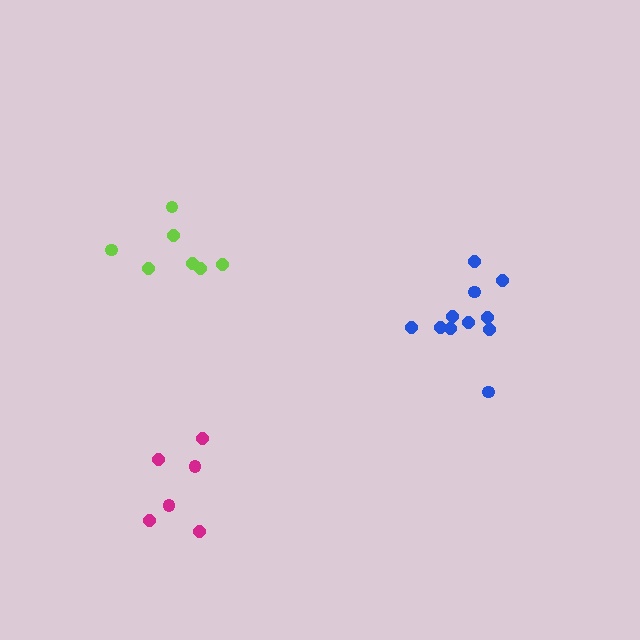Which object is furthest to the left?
The lime cluster is leftmost.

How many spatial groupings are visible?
There are 3 spatial groupings.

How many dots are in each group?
Group 1: 11 dots, Group 2: 7 dots, Group 3: 6 dots (24 total).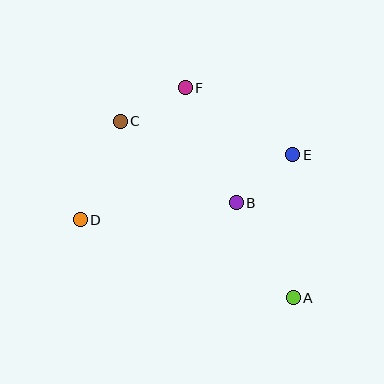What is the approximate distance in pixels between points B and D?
The distance between B and D is approximately 157 pixels.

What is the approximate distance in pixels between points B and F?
The distance between B and F is approximately 126 pixels.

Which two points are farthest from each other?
Points A and C are farthest from each other.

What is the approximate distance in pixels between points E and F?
The distance between E and F is approximately 127 pixels.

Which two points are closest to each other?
Points C and F are closest to each other.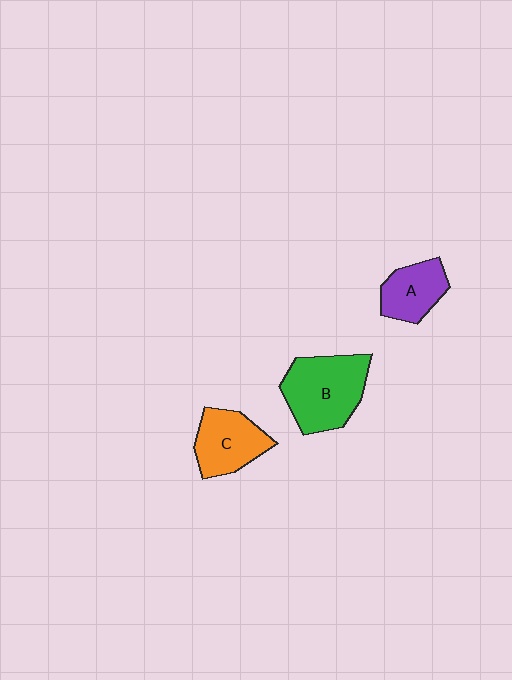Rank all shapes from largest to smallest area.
From largest to smallest: B (green), C (orange), A (purple).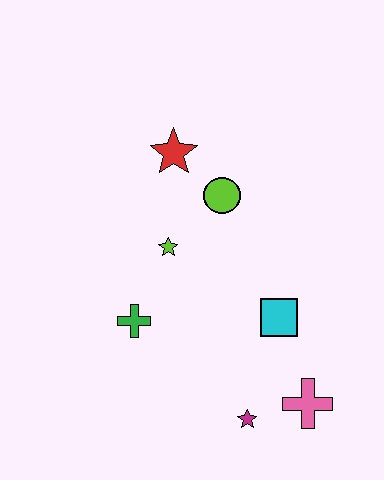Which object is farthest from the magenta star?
The red star is farthest from the magenta star.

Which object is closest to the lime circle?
The red star is closest to the lime circle.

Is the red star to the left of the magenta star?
Yes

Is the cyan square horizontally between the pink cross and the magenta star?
Yes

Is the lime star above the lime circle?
No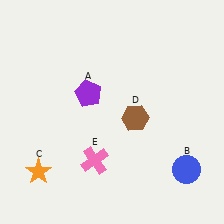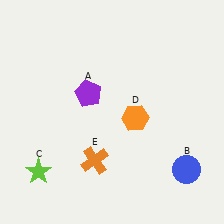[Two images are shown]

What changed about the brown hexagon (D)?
In Image 1, D is brown. In Image 2, it changed to orange.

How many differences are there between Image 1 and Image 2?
There are 3 differences between the two images.